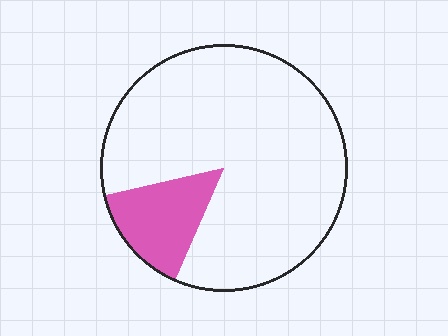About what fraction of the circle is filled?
About one sixth (1/6).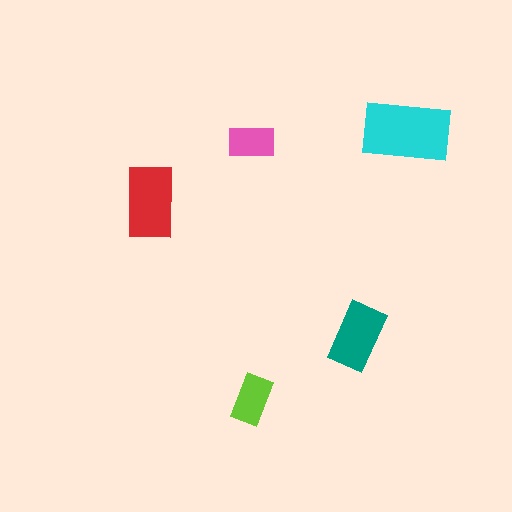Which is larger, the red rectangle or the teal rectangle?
The red one.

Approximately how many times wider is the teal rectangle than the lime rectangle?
About 1.5 times wider.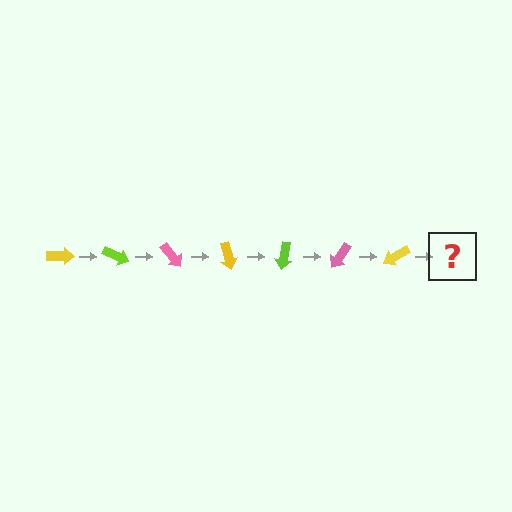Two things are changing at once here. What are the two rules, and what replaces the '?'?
The two rules are that it rotates 25 degrees each step and the color cycles through yellow, lime, and pink. The '?' should be a lime arrow, rotated 175 degrees from the start.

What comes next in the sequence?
The next element should be a lime arrow, rotated 175 degrees from the start.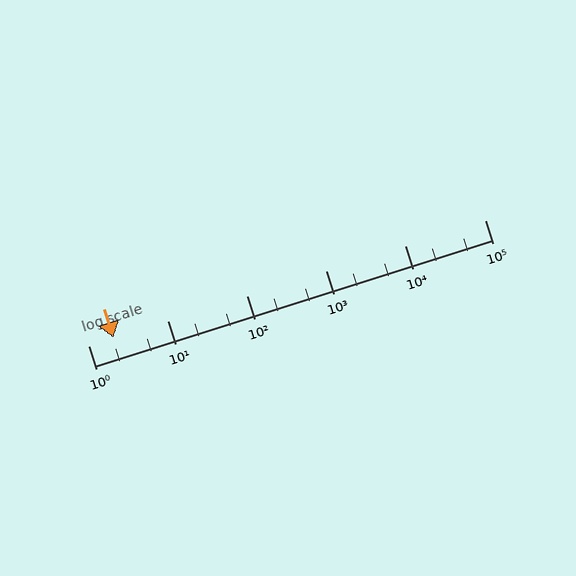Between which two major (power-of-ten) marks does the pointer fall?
The pointer is between 1 and 10.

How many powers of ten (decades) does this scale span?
The scale spans 5 decades, from 1 to 100000.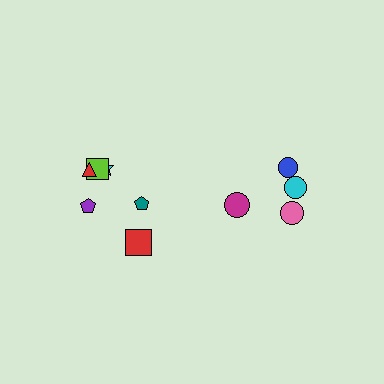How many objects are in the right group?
There are 4 objects.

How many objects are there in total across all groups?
There are 10 objects.